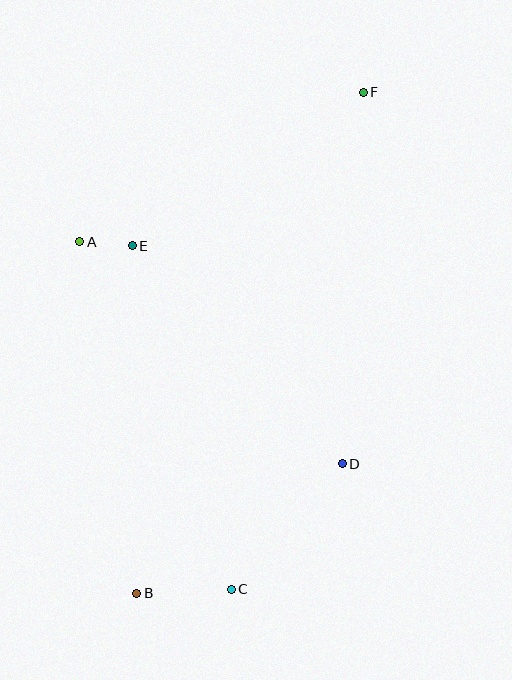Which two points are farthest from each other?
Points B and F are farthest from each other.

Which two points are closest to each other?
Points A and E are closest to each other.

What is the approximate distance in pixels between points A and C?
The distance between A and C is approximately 379 pixels.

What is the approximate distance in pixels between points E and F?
The distance between E and F is approximately 278 pixels.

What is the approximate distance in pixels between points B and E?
The distance between B and E is approximately 348 pixels.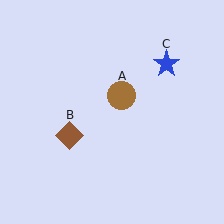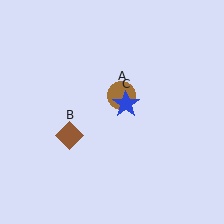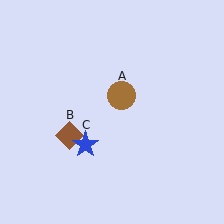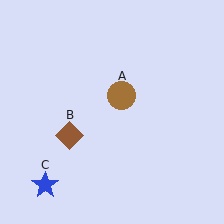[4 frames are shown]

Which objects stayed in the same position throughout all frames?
Brown circle (object A) and brown diamond (object B) remained stationary.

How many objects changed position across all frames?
1 object changed position: blue star (object C).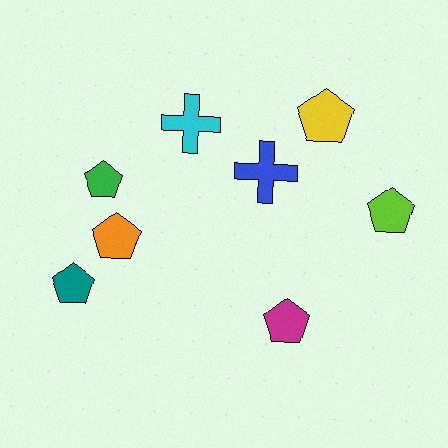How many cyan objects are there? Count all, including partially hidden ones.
There is 1 cyan object.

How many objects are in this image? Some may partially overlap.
There are 8 objects.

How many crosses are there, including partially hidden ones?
There are 2 crosses.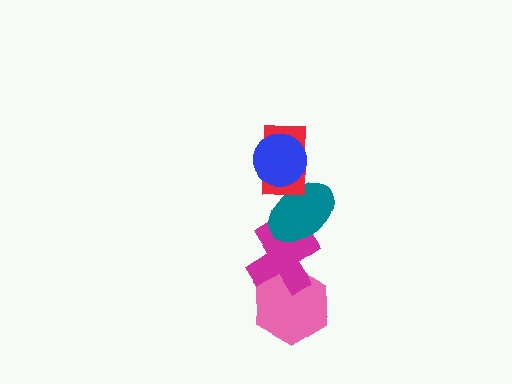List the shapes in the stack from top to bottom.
From top to bottom: the blue circle, the red rectangle, the teal ellipse, the magenta cross, the pink hexagon.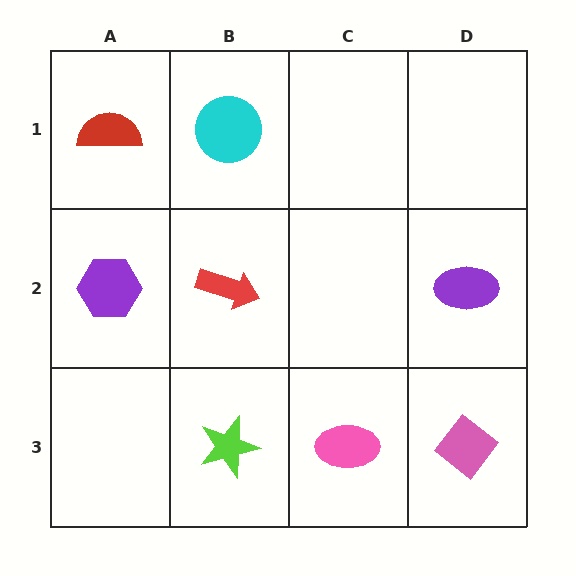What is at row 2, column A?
A purple hexagon.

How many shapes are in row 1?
2 shapes.